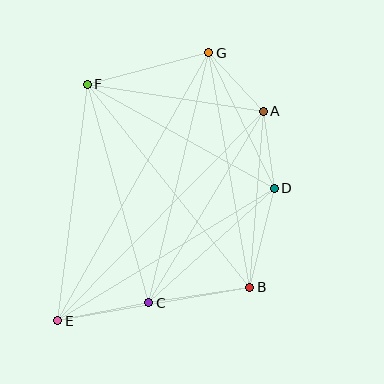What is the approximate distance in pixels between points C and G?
The distance between C and G is approximately 257 pixels.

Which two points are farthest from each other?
Points E and G are farthest from each other.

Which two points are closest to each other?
Points A and D are closest to each other.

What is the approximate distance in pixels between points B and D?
The distance between B and D is approximately 102 pixels.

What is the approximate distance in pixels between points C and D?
The distance between C and D is approximately 170 pixels.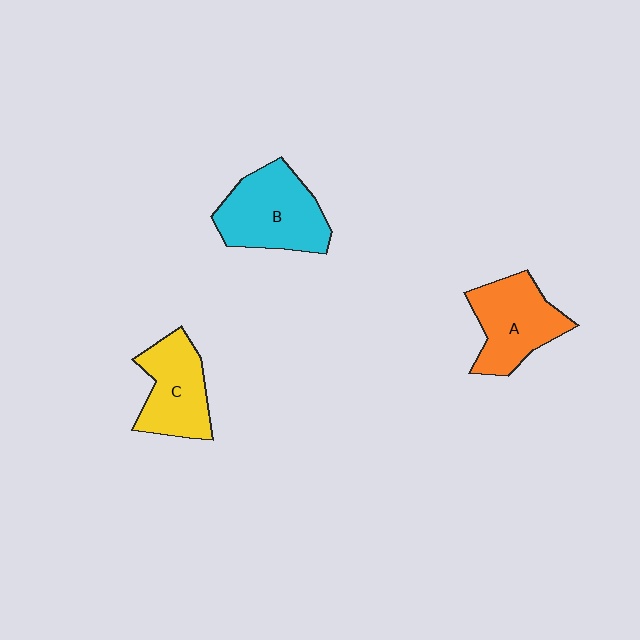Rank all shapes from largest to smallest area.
From largest to smallest: B (cyan), A (orange), C (yellow).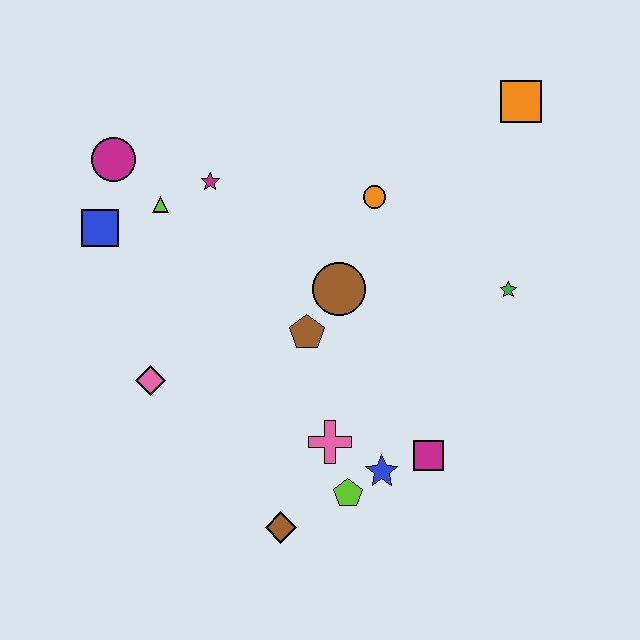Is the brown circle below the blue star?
No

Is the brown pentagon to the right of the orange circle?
No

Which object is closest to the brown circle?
The brown pentagon is closest to the brown circle.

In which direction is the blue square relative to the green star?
The blue square is to the left of the green star.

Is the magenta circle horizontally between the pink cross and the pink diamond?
No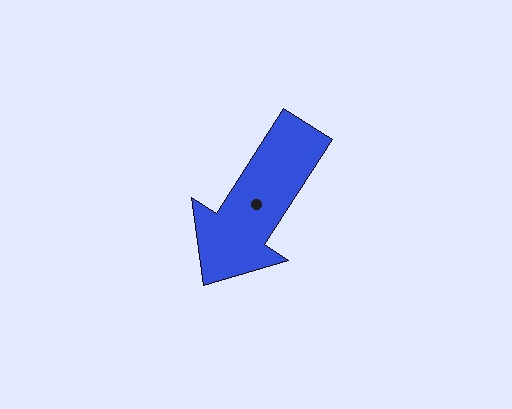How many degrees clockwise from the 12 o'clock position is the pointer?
Approximately 213 degrees.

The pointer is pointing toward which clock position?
Roughly 7 o'clock.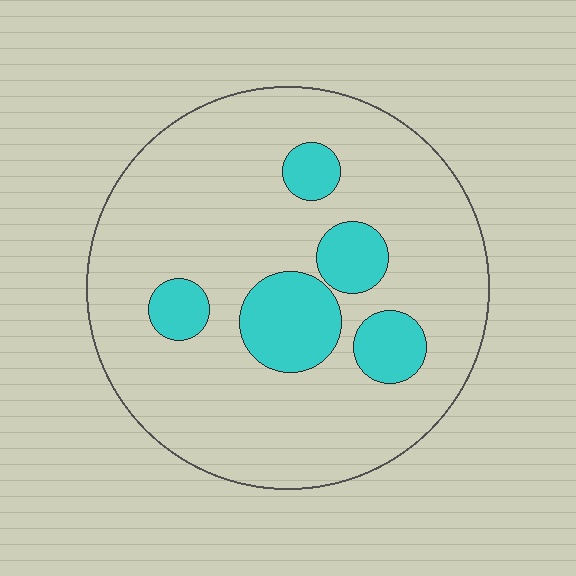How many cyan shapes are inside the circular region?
5.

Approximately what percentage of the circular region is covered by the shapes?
Approximately 20%.